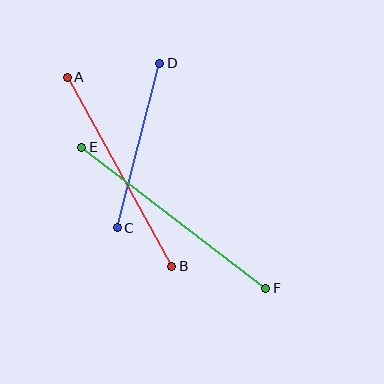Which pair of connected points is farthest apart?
Points E and F are farthest apart.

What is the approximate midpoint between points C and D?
The midpoint is at approximately (139, 146) pixels.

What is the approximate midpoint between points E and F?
The midpoint is at approximately (174, 218) pixels.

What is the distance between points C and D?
The distance is approximately 170 pixels.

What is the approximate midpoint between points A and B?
The midpoint is at approximately (120, 172) pixels.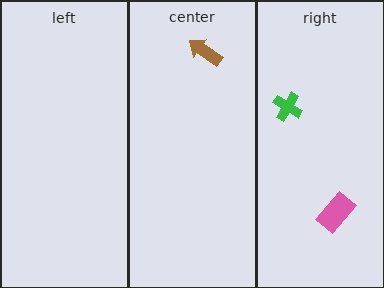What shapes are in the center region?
The brown arrow.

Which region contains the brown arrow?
The center region.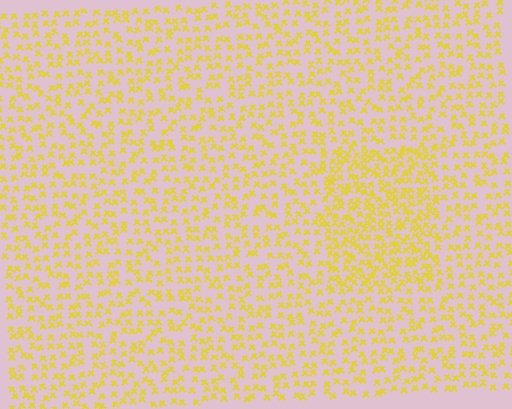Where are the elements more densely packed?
The elements are more densely packed inside the rectangle boundary.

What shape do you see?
I see a rectangle.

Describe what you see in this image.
The image contains small yellow elements arranged at two different densities. A rectangle-shaped region is visible where the elements are more densely packed than the surrounding area.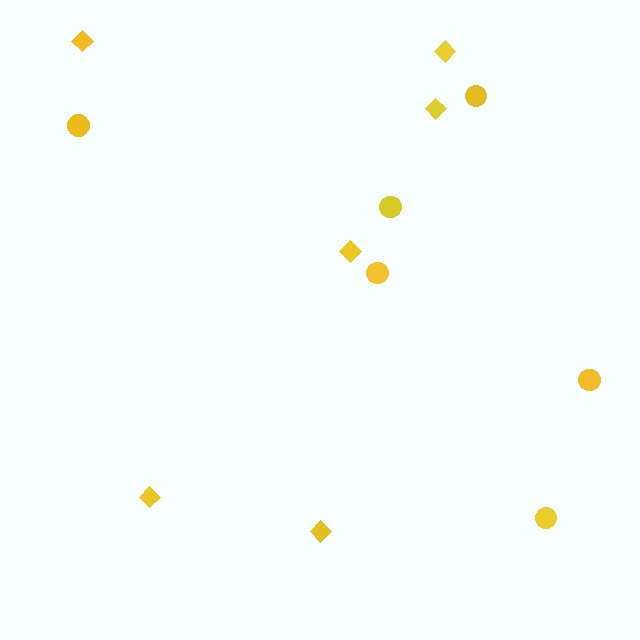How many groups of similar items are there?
There are 2 groups: one group of circles (6) and one group of diamonds (6).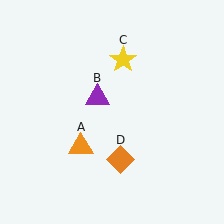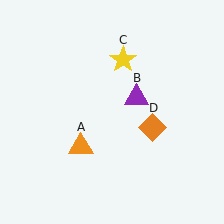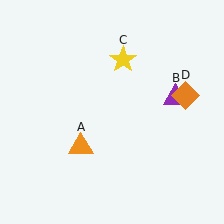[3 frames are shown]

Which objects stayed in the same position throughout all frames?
Orange triangle (object A) and yellow star (object C) remained stationary.